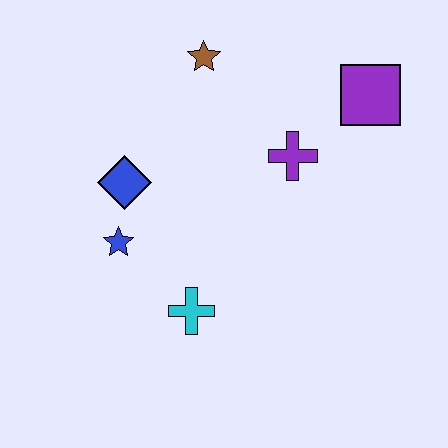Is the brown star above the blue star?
Yes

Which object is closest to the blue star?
The blue diamond is closest to the blue star.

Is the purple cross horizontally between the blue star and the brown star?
No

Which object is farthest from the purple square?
The blue star is farthest from the purple square.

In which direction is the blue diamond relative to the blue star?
The blue diamond is above the blue star.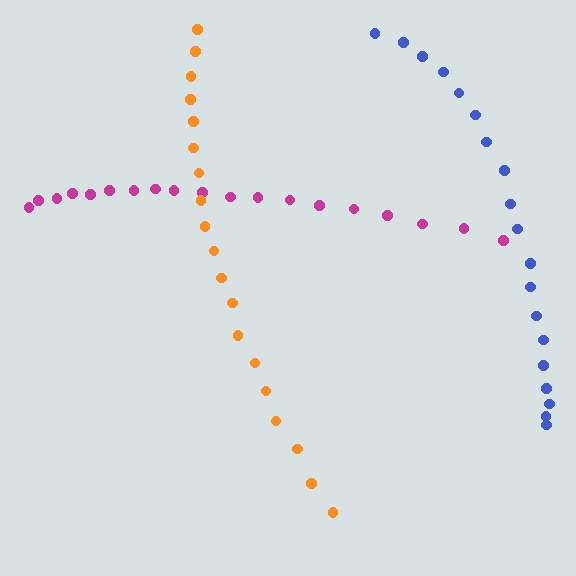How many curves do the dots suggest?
There are 3 distinct paths.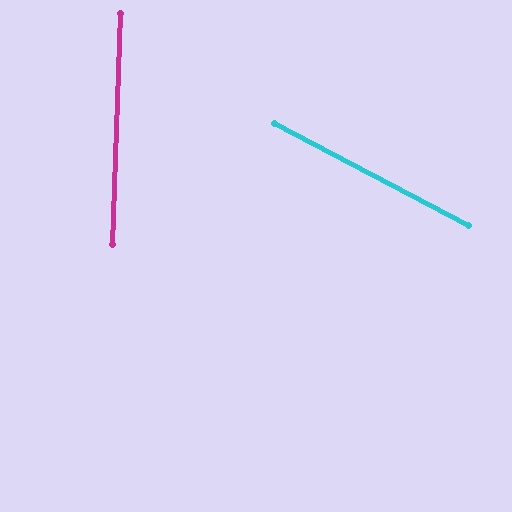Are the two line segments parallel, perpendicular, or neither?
Neither parallel nor perpendicular — they differ by about 64°.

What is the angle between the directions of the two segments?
Approximately 64 degrees.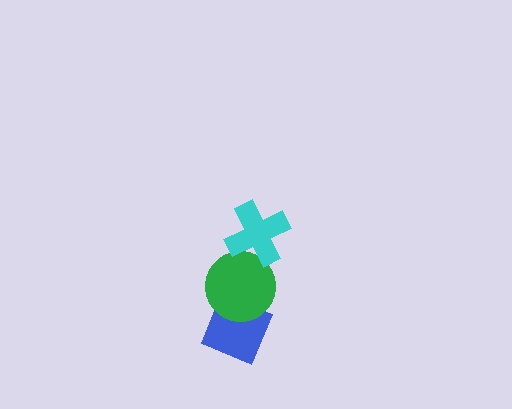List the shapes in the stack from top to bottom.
From top to bottom: the cyan cross, the green circle, the blue diamond.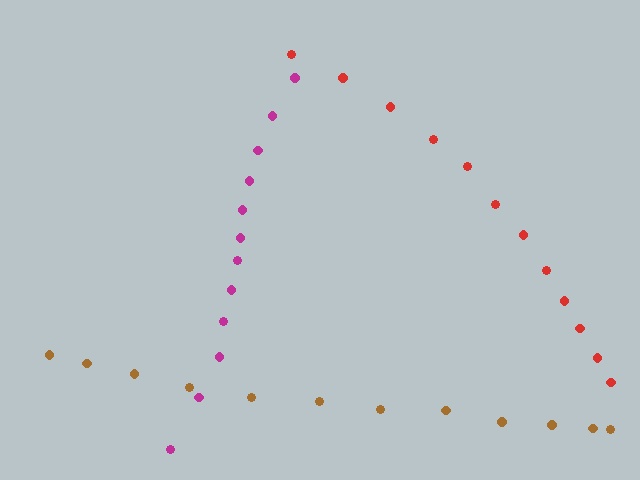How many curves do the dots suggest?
There are 3 distinct paths.